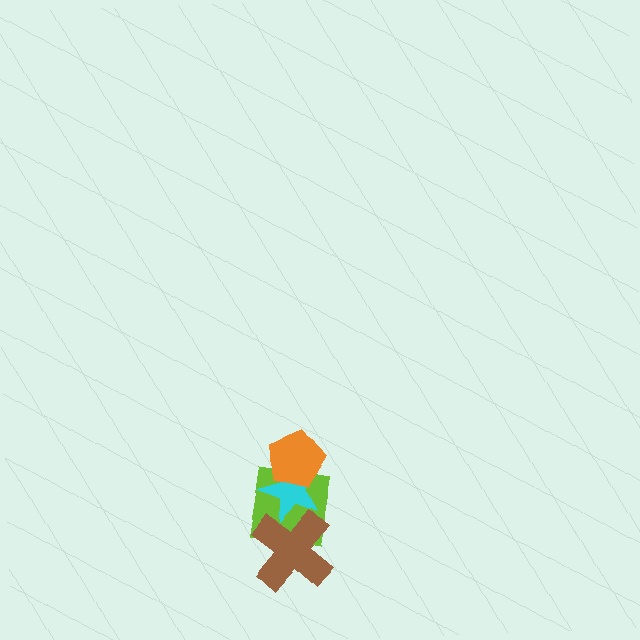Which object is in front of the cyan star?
The orange pentagon is in front of the cyan star.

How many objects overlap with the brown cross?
2 objects overlap with the brown cross.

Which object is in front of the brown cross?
The cyan star is in front of the brown cross.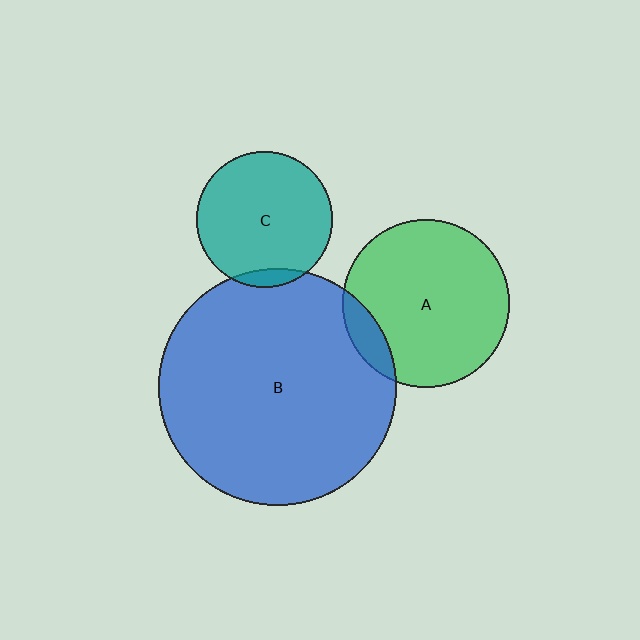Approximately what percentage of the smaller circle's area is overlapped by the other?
Approximately 5%.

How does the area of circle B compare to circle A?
Approximately 2.0 times.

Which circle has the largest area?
Circle B (blue).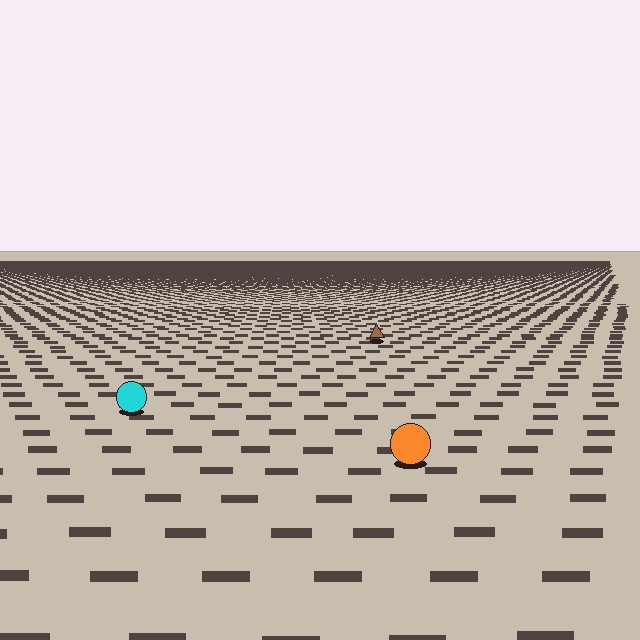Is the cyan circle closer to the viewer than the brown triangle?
Yes. The cyan circle is closer — you can tell from the texture gradient: the ground texture is coarser near it.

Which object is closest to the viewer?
The orange circle is closest. The texture marks near it are larger and more spread out.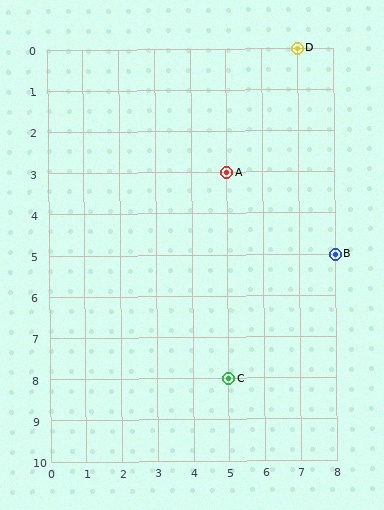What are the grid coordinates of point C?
Point C is at grid coordinates (5, 8).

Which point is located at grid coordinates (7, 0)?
Point D is at (7, 0).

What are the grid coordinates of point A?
Point A is at grid coordinates (5, 3).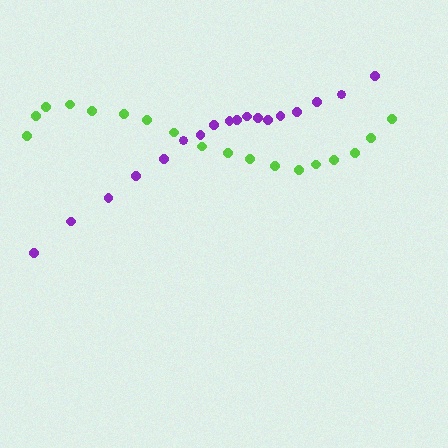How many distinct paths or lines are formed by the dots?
There are 2 distinct paths.